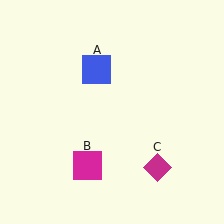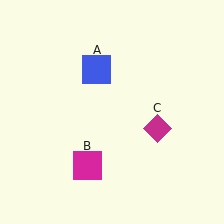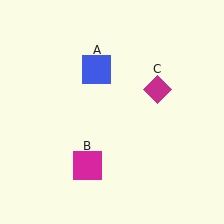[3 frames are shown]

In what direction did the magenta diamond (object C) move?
The magenta diamond (object C) moved up.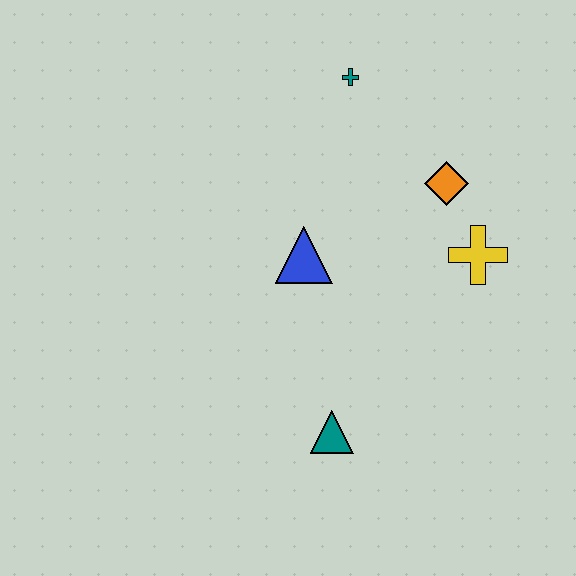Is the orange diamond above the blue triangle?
Yes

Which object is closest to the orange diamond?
The yellow cross is closest to the orange diamond.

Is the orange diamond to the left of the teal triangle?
No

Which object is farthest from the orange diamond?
The teal triangle is farthest from the orange diamond.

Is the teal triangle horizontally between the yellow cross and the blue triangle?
Yes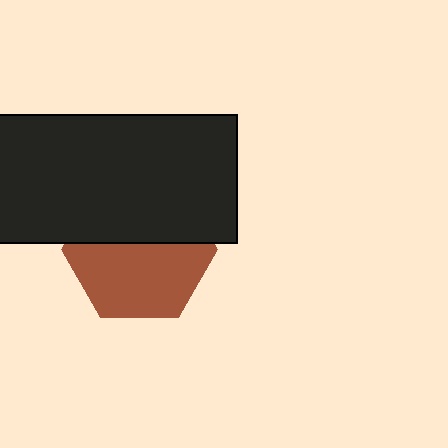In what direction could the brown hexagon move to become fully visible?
The brown hexagon could move down. That would shift it out from behind the black rectangle entirely.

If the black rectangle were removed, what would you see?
You would see the complete brown hexagon.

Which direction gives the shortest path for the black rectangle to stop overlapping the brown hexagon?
Moving up gives the shortest separation.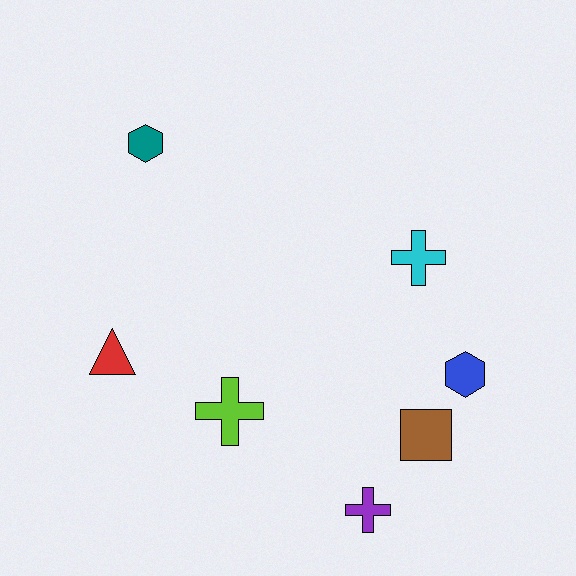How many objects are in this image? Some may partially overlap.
There are 7 objects.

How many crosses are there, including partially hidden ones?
There are 3 crosses.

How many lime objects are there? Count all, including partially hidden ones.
There is 1 lime object.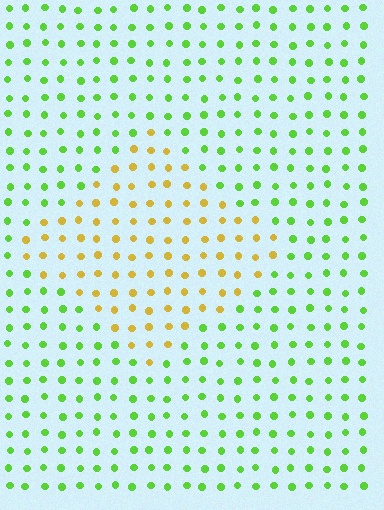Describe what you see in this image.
The image is filled with small lime elements in a uniform arrangement. A diamond-shaped region is visible where the elements are tinted to a slightly different hue, forming a subtle color boundary.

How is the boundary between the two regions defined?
The boundary is defined purely by a slight shift in hue (about 59 degrees). Spacing, size, and orientation are identical on both sides.